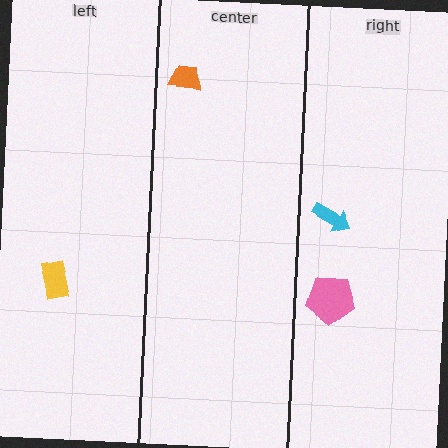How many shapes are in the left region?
1.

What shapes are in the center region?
The orange trapezoid.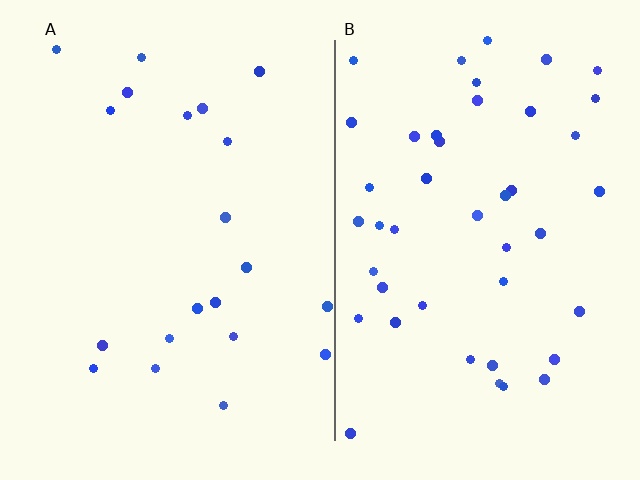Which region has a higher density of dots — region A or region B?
B (the right).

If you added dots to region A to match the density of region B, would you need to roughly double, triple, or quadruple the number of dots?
Approximately double.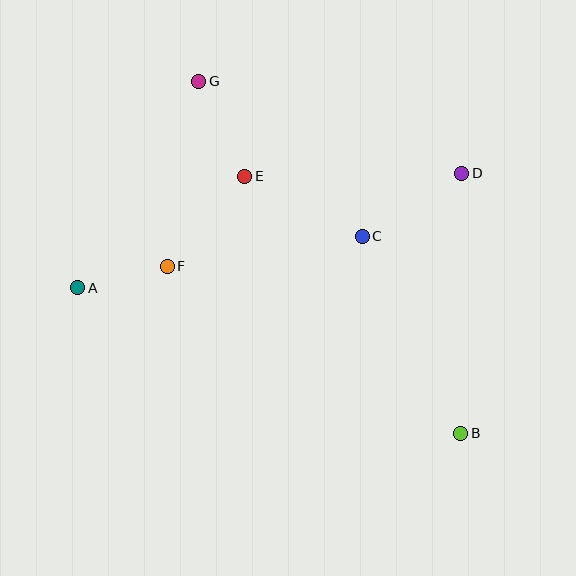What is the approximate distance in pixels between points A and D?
The distance between A and D is approximately 401 pixels.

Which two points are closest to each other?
Points A and F are closest to each other.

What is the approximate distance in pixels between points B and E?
The distance between B and E is approximately 335 pixels.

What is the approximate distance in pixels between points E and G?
The distance between E and G is approximately 106 pixels.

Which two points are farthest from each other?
Points B and G are farthest from each other.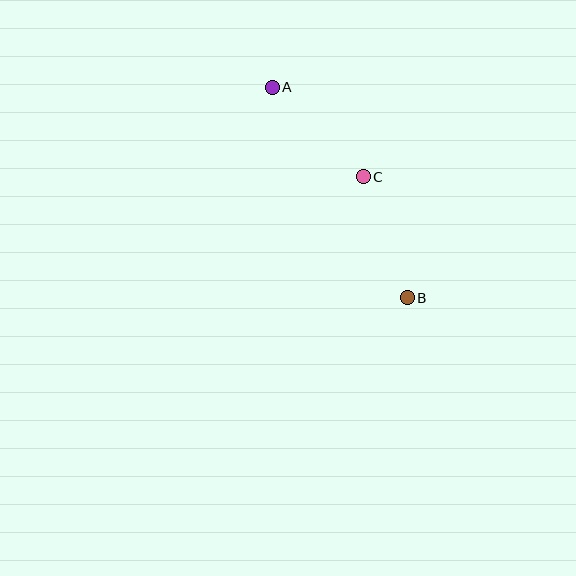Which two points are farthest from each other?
Points A and B are farthest from each other.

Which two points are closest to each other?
Points A and C are closest to each other.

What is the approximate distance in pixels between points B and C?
The distance between B and C is approximately 129 pixels.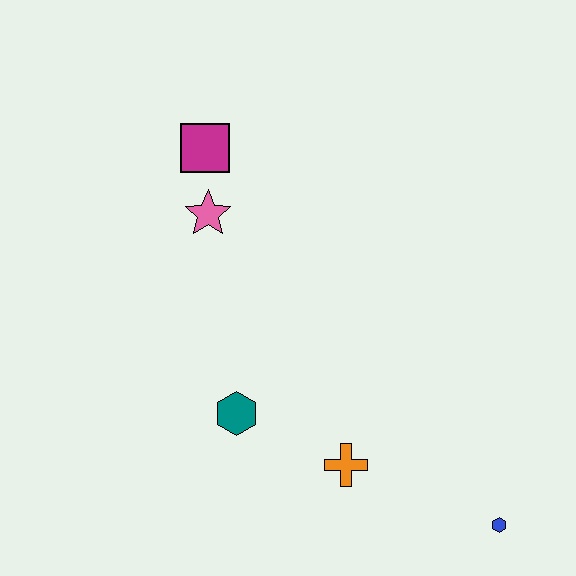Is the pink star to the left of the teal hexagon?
Yes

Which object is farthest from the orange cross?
The magenta square is farthest from the orange cross.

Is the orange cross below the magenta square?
Yes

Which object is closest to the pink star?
The magenta square is closest to the pink star.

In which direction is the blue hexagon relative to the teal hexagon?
The blue hexagon is to the right of the teal hexagon.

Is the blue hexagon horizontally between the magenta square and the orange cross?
No